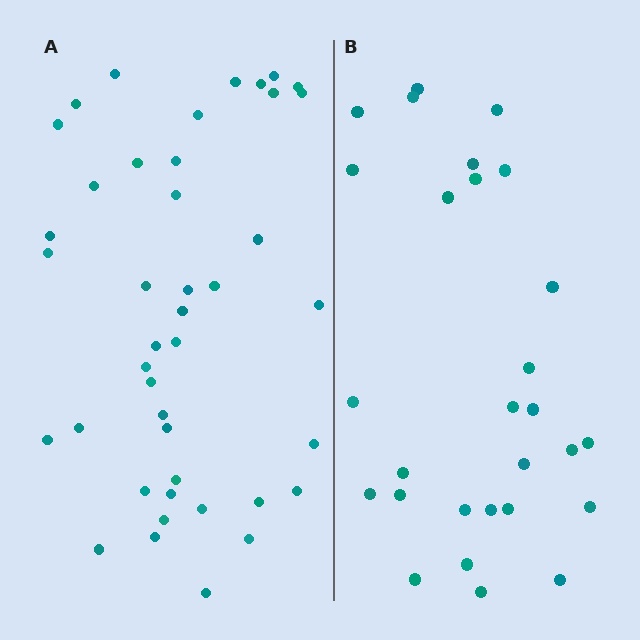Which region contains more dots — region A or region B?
Region A (the left region) has more dots.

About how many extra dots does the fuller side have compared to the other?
Region A has approximately 15 more dots than region B.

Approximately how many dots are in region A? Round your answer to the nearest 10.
About 40 dots. (The exact count is 42, which rounds to 40.)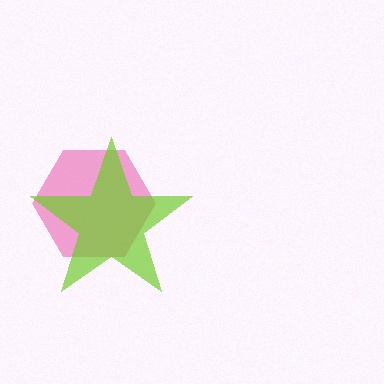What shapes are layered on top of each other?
The layered shapes are: a pink hexagon, a lime star.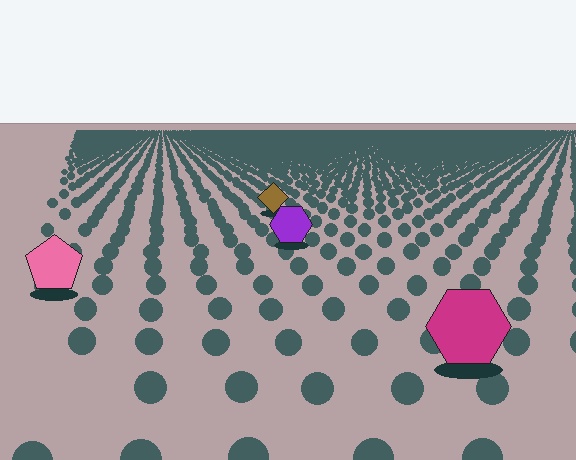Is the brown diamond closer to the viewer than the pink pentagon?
No. The pink pentagon is closer — you can tell from the texture gradient: the ground texture is coarser near it.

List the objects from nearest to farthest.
From nearest to farthest: the magenta hexagon, the pink pentagon, the purple hexagon, the brown diamond.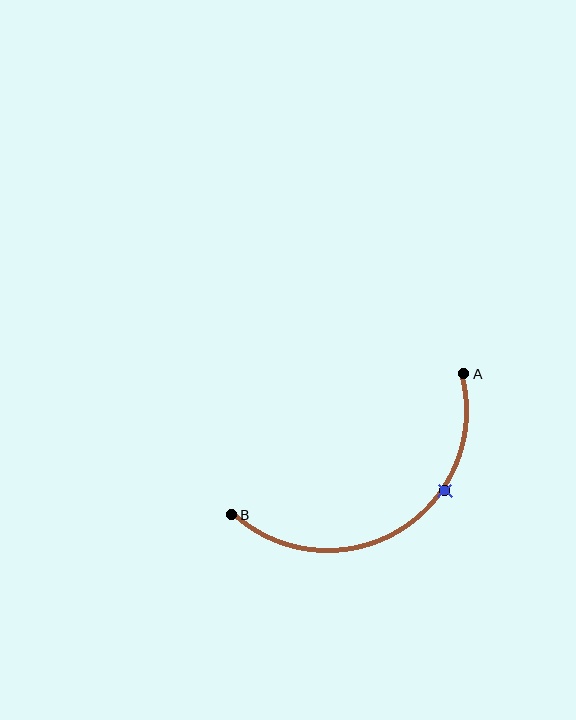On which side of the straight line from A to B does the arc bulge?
The arc bulges below the straight line connecting A and B.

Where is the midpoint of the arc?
The arc midpoint is the point on the curve farthest from the straight line joining A and B. It sits below that line.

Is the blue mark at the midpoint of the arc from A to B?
No. The blue mark lies on the arc but is closer to endpoint A. The arc midpoint would be at the point on the curve equidistant along the arc from both A and B.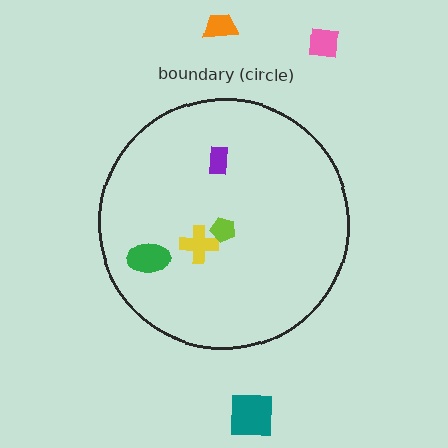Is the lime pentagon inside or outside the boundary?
Inside.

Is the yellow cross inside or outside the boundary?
Inside.